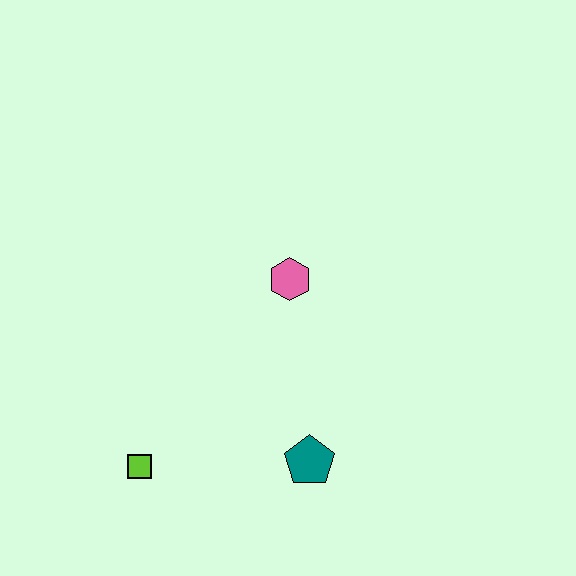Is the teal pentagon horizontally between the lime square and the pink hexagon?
No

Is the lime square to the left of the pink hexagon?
Yes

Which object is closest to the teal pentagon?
The lime square is closest to the teal pentagon.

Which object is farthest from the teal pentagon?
The pink hexagon is farthest from the teal pentagon.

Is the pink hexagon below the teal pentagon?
No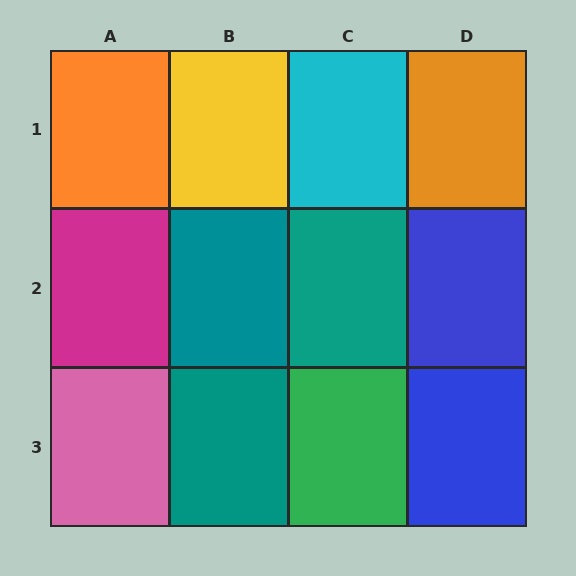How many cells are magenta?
1 cell is magenta.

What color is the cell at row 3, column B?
Teal.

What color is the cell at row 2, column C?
Teal.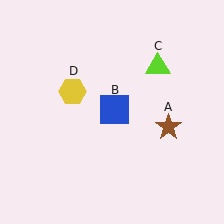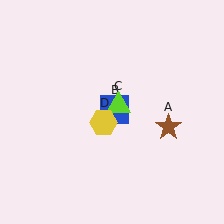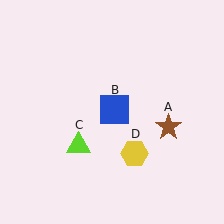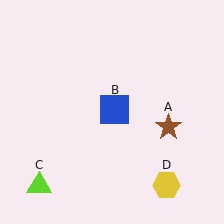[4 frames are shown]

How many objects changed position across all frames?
2 objects changed position: lime triangle (object C), yellow hexagon (object D).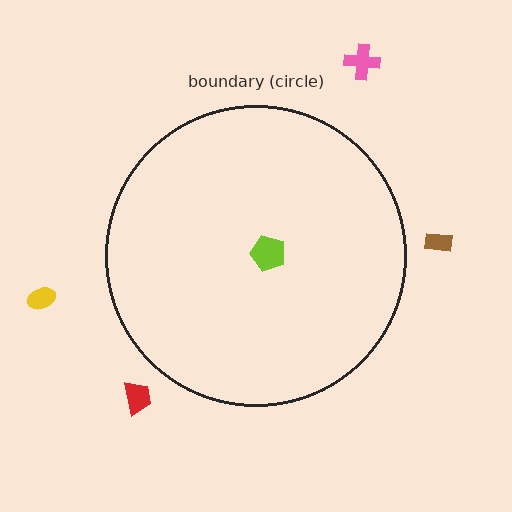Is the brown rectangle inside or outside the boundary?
Outside.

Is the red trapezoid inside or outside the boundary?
Outside.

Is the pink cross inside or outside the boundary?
Outside.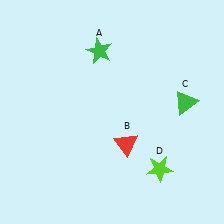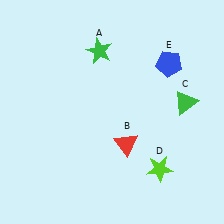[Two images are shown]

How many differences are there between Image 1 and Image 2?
There is 1 difference between the two images.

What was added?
A blue pentagon (E) was added in Image 2.